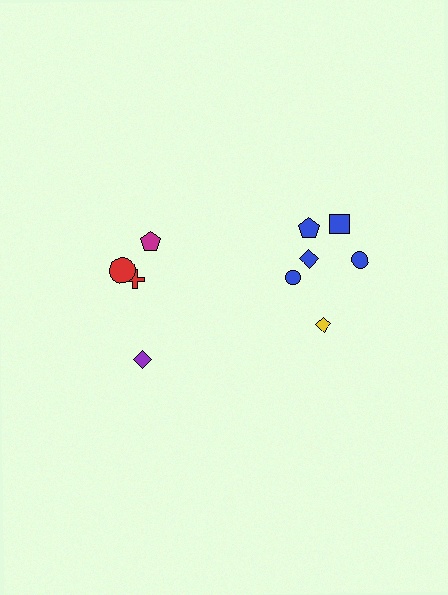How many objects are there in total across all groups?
There are 10 objects.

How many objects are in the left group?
There are 4 objects.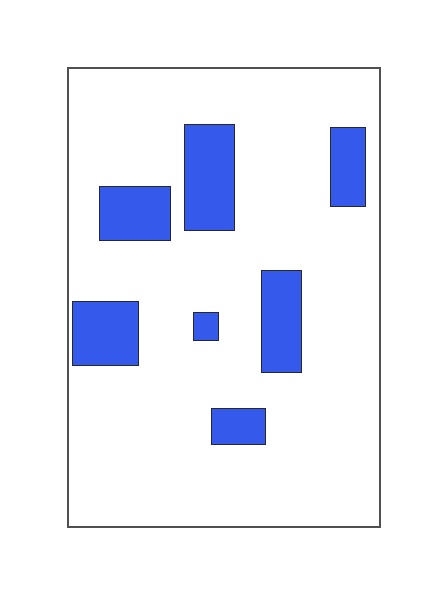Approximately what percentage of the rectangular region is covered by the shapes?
Approximately 15%.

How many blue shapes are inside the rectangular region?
7.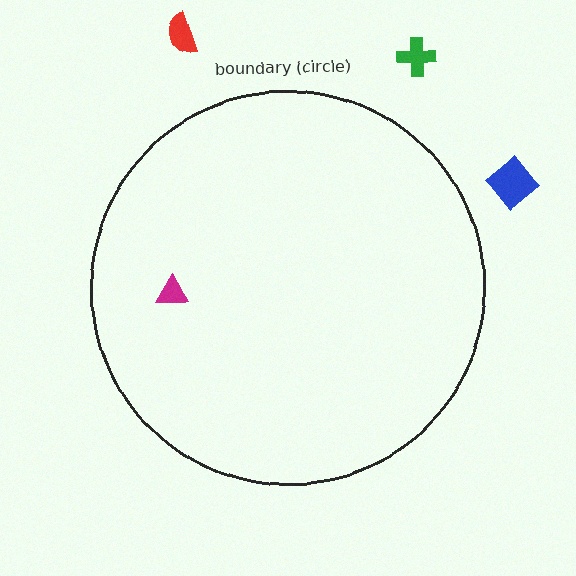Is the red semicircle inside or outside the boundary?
Outside.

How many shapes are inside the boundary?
1 inside, 3 outside.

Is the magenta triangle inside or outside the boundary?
Inside.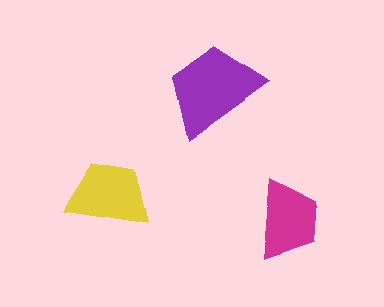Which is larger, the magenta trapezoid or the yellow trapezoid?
The yellow one.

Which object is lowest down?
The magenta trapezoid is bottommost.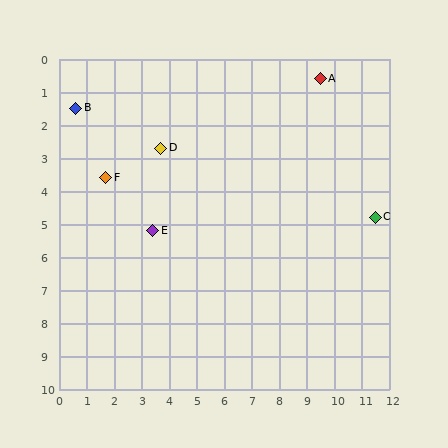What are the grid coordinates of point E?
Point E is at approximately (3.4, 5.2).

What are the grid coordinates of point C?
Point C is at approximately (11.5, 4.8).